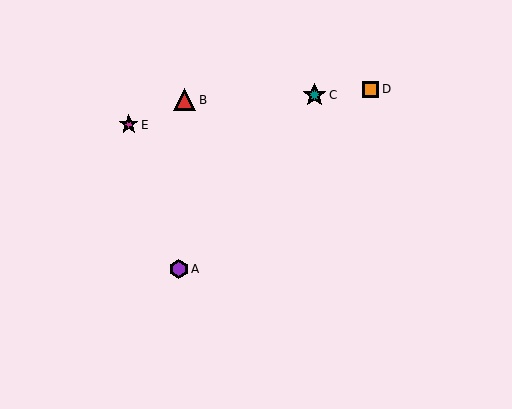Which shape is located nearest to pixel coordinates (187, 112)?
The red triangle (labeled B) at (185, 100) is nearest to that location.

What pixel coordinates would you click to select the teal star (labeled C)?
Click at (315, 95) to select the teal star C.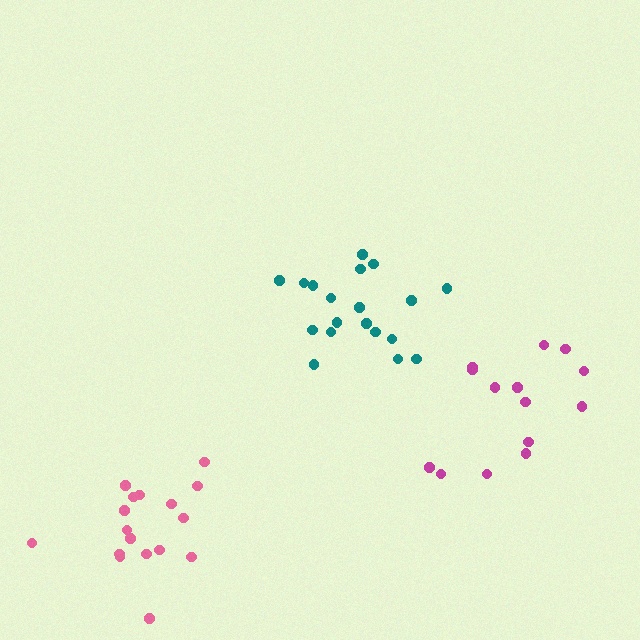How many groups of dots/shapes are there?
There are 3 groups.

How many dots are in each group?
Group 1: 19 dots, Group 2: 17 dots, Group 3: 14 dots (50 total).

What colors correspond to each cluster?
The clusters are colored: teal, pink, magenta.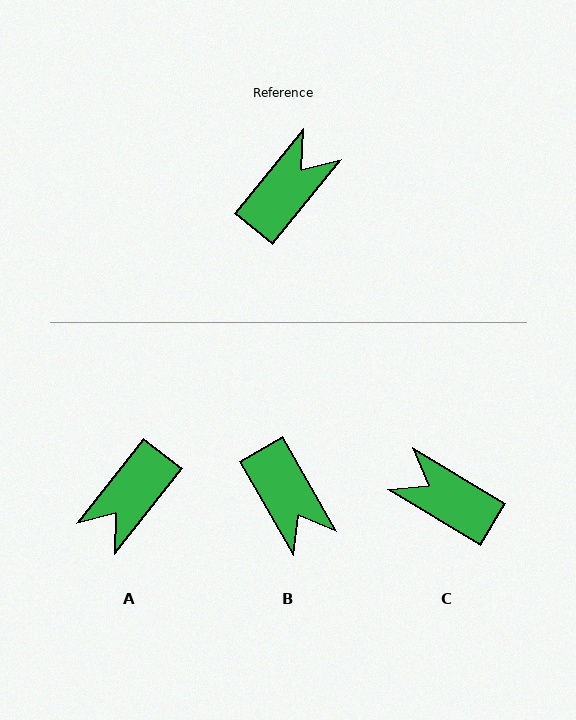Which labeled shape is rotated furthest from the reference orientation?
A, about 179 degrees away.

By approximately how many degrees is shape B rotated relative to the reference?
Approximately 112 degrees clockwise.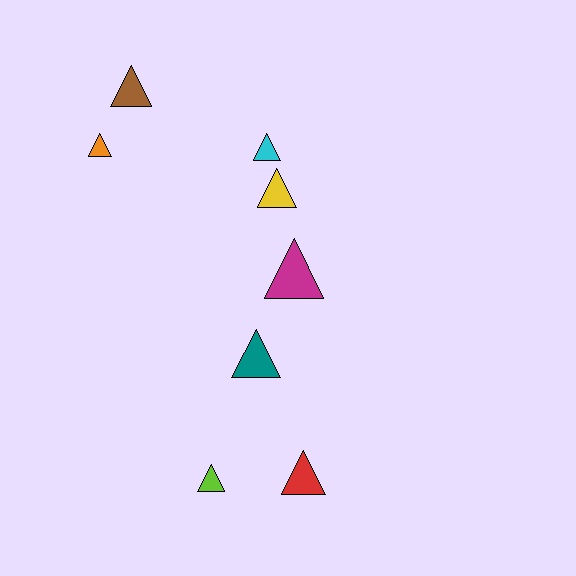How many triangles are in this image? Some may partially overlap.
There are 8 triangles.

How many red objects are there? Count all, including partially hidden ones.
There is 1 red object.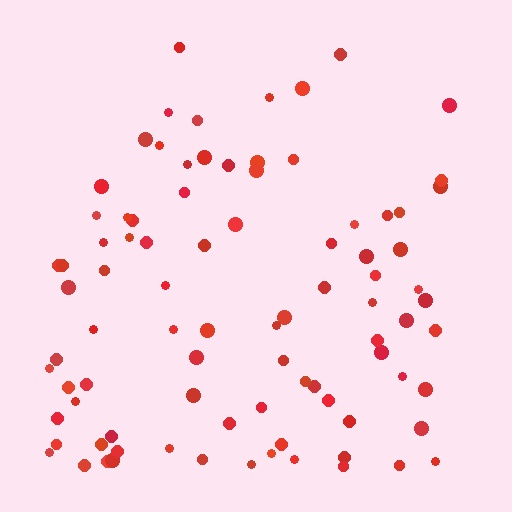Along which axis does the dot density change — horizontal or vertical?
Vertical.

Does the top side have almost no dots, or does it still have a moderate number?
Still a moderate number, just noticeably fewer than the bottom.